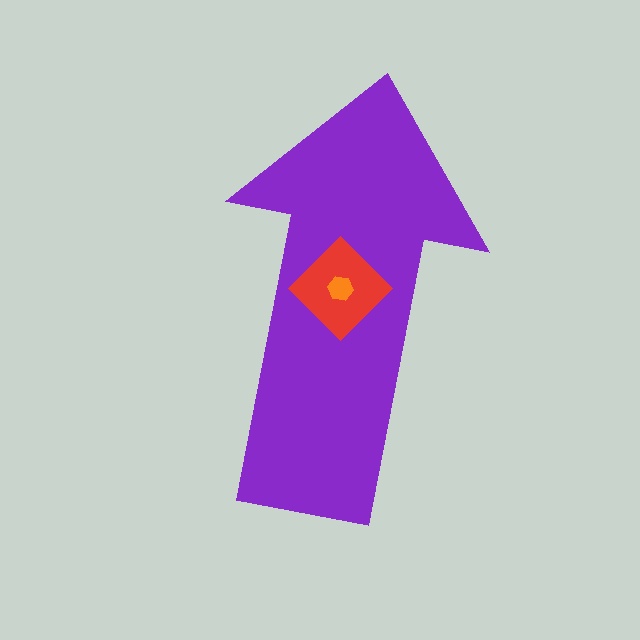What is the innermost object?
The orange hexagon.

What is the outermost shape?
The purple arrow.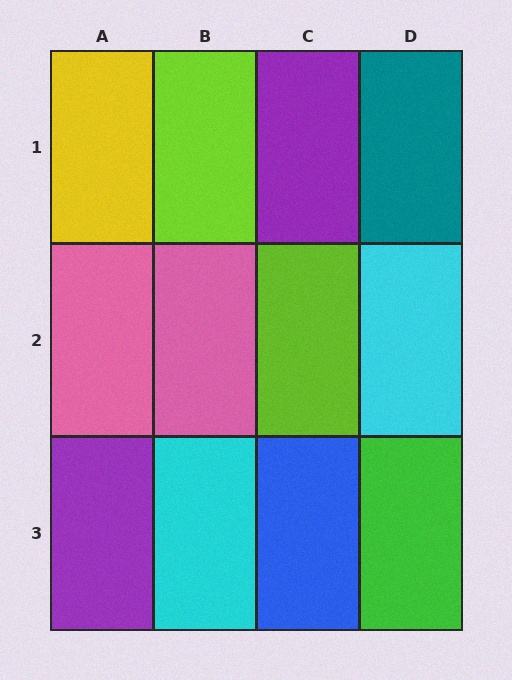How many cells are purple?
2 cells are purple.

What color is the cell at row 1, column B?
Lime.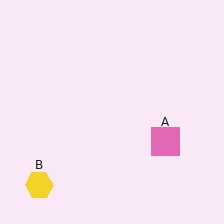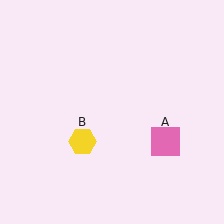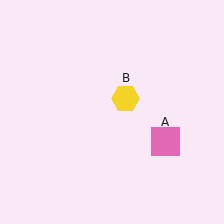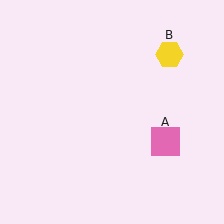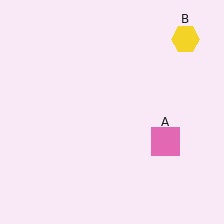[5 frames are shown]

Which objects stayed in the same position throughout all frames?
Pink square (object A) remained stationary.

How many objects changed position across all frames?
1 object changed position: yellow hexagon (object B).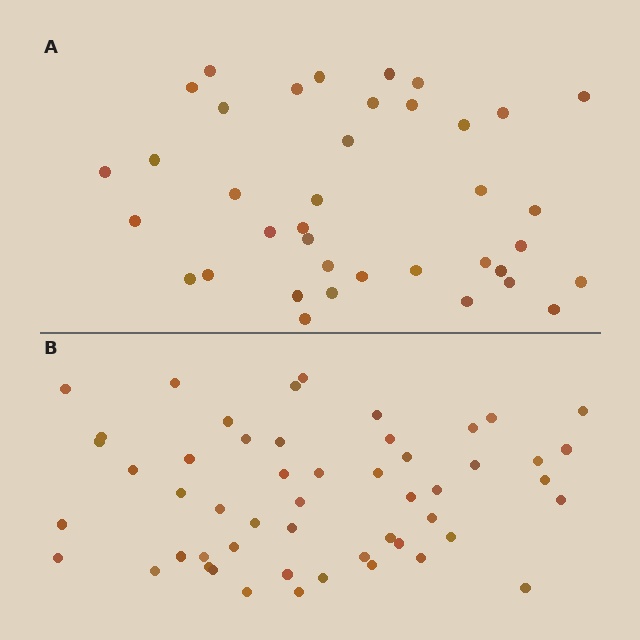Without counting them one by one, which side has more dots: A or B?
Region B (the bottom region) has more dots.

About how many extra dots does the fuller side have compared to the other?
Region B has approximately 15 more dots than region A.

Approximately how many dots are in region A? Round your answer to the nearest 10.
About 40 dots. (The exact count is 38, which rounds to 40.)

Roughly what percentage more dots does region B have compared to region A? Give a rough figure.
About 35% more.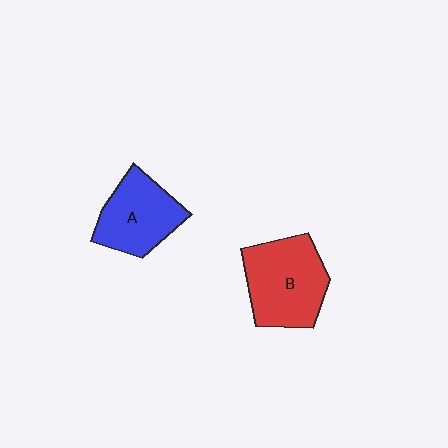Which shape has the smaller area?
Shape A (blue).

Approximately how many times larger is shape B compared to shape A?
Approximately 1.2 times.